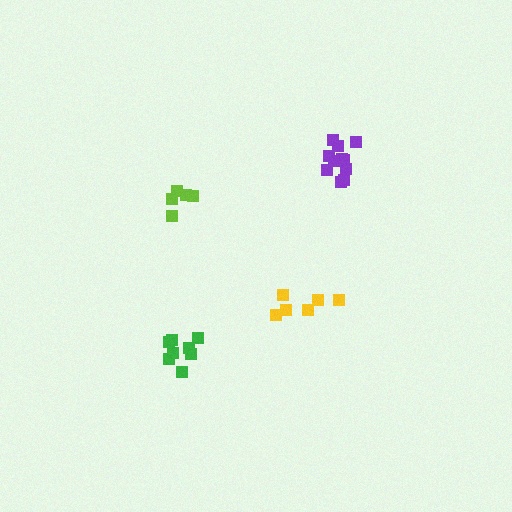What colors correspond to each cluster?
The clusters are colored: yellow, purple, green, lime.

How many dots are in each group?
Group 1: 6 dots, Group 2: 11 dots, Group 3: 8 dots, Group 4: 5 dots (30 total).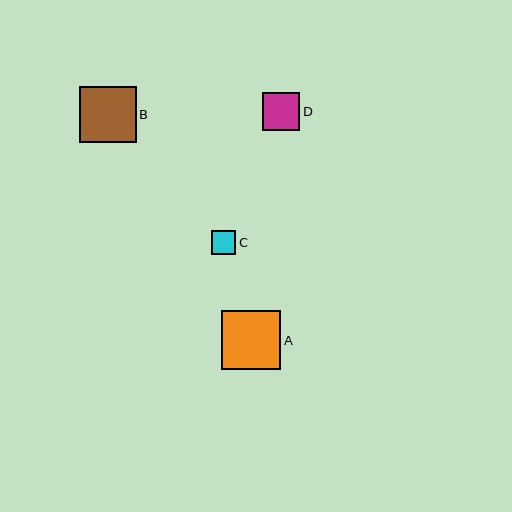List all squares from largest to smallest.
From largest to smallest: A, B, D, C.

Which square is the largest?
Square A is the largest with a size of approximately 59 pixels.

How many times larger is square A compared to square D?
Square A is approximately 1.6 times the size of square D.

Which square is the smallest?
Square C is the smallest with a size of approximately 24 pixels.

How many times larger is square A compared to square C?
Square A is approximately 2.5 times the size of square C.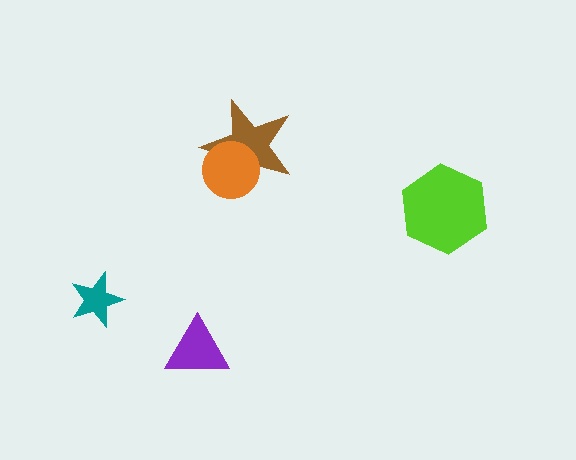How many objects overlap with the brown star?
1 object overlaps with the brown star.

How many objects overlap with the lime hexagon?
0 objects overlap with the lime hexagon.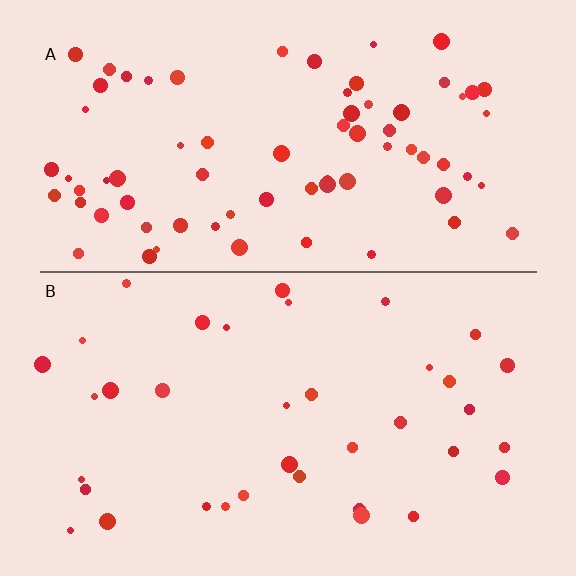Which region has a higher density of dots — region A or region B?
A (the top).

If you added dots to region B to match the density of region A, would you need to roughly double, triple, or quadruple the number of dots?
Approximately double.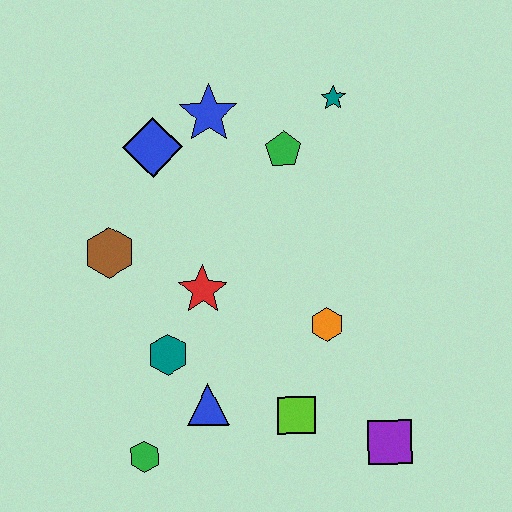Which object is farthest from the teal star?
The green hexagon is farthest from the teal star.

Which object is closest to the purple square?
The lime square is closest to the purple square.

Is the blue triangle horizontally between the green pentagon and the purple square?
No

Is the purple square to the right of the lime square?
Yes